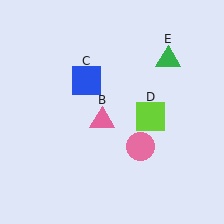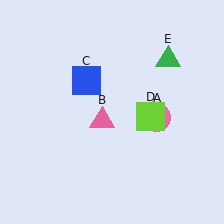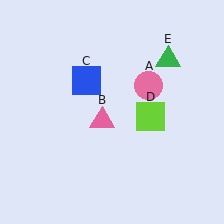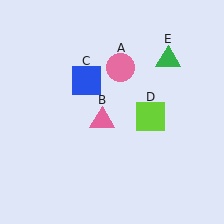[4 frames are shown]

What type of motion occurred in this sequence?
The pink circle (object A) rotated counterclockwise around the center of the scene.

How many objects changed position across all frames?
1 object changed position: pink circle (object A).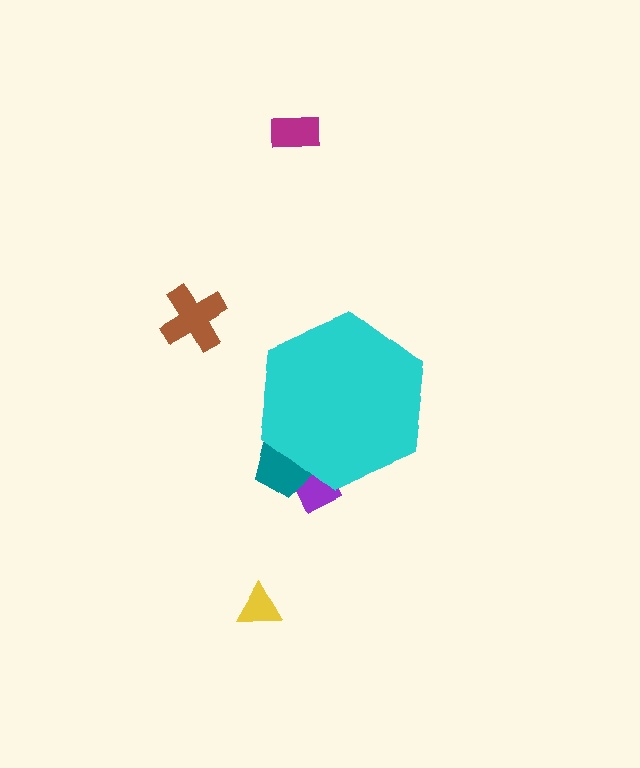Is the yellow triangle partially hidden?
No, the yellow triangle is fully visible.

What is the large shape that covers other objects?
A cyan hexagon.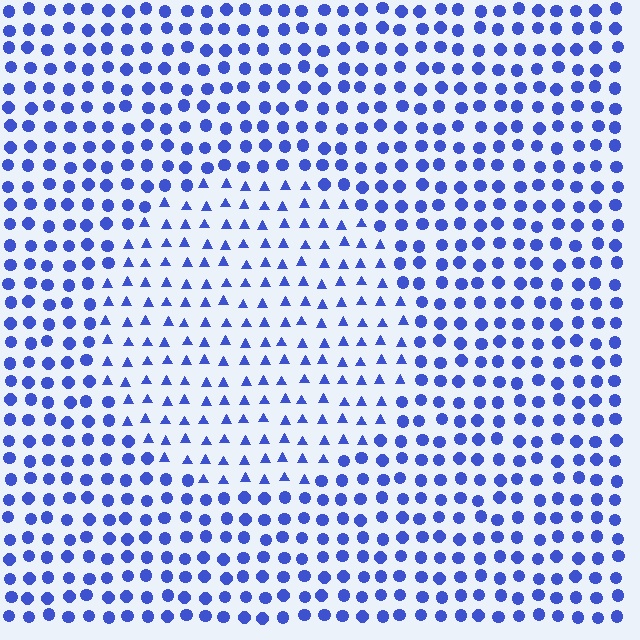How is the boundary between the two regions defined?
The boundary is defined by a change in element shape: triangles inside vs. circles outside. All elements share the same color and spacing.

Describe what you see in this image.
The image is filled with small blue elements arranged in a uniform grid. A circle-shaped region contains triangles, while the surrounding area contains circles. The boundary is defined purely by the change in element shape.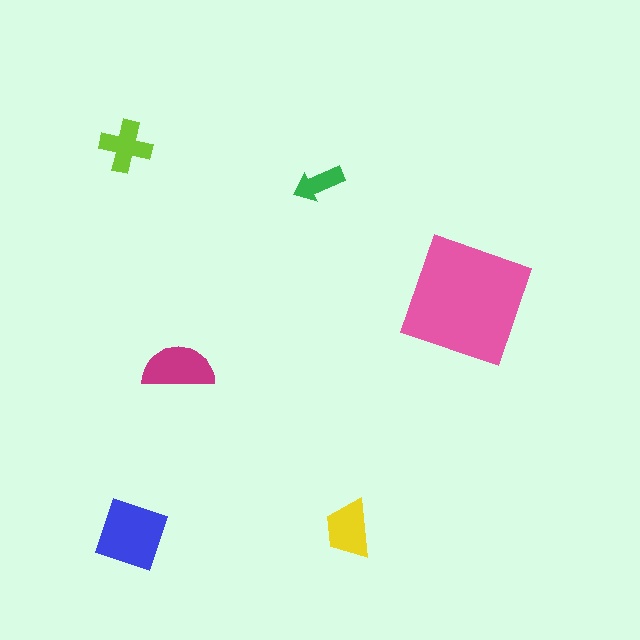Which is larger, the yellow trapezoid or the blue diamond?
The blue diamond.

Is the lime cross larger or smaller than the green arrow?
Larger.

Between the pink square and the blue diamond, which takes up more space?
The pink square.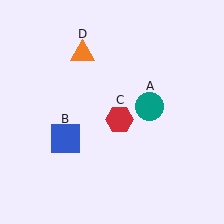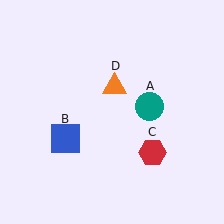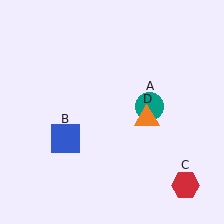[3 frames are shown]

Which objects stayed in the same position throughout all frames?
Teal circle (object A) and blue square (object B) remained stationary.